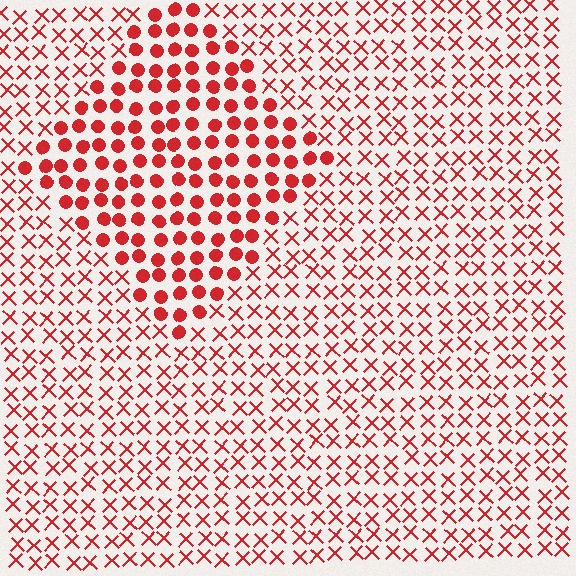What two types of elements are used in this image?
The image uses circles inside the diamond region and X marks outside it.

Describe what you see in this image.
The image is filled with small red elements arranged in a uniform grid. A diamond-shaped region contains circles, while the surrounding area contains X marks. The boundary is defined purely by the change in element shape.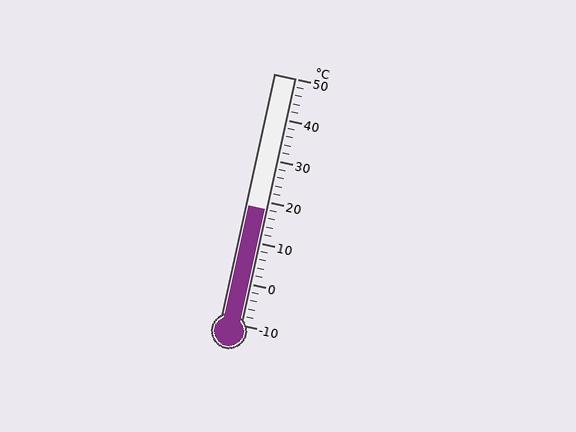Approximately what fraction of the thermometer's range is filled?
The thermometer is filled to approximately 45% of its range.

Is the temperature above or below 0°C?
The temperature is above 0°C.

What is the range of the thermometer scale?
The thermometer scale ranges from -10°C to 50°C.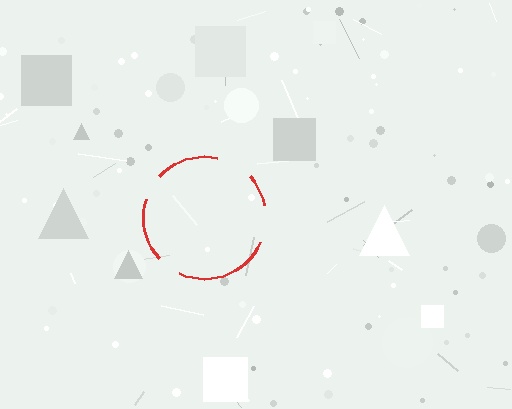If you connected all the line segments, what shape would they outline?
They would outline a circle.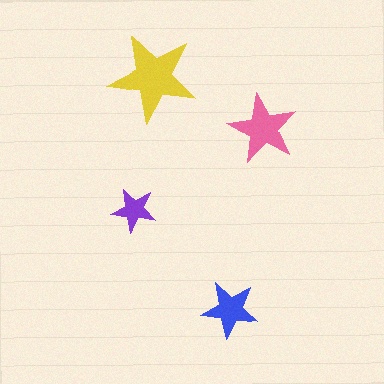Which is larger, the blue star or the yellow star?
The yellow one.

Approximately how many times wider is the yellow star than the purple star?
About 2 times wider.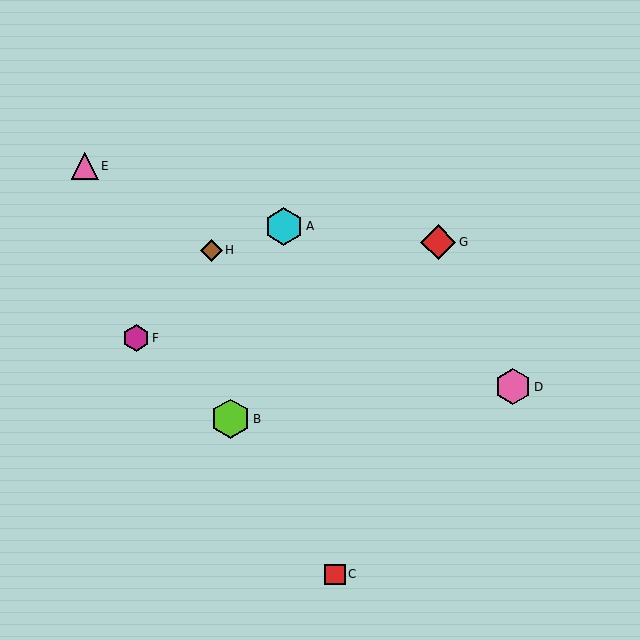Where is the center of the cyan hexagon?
The center of the cyan hexagon is at (284, 226).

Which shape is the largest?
The lime hexagon (labeled B) is the largest.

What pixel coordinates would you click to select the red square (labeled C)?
Click at (335, 574) to select the red square C.